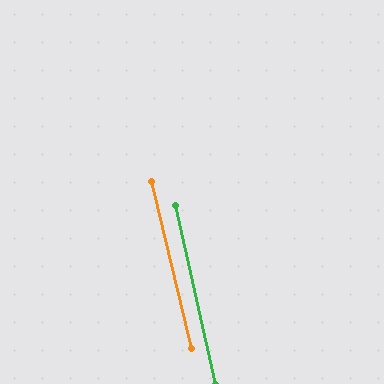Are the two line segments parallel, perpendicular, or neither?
Parallel — their directions differ by only 1.0°.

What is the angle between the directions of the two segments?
Approximately 1 degree.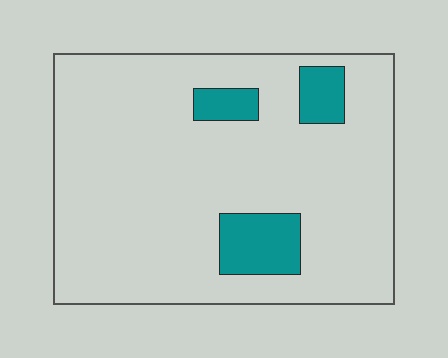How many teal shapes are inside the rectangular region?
3.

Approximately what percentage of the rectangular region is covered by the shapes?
Approximately 10%.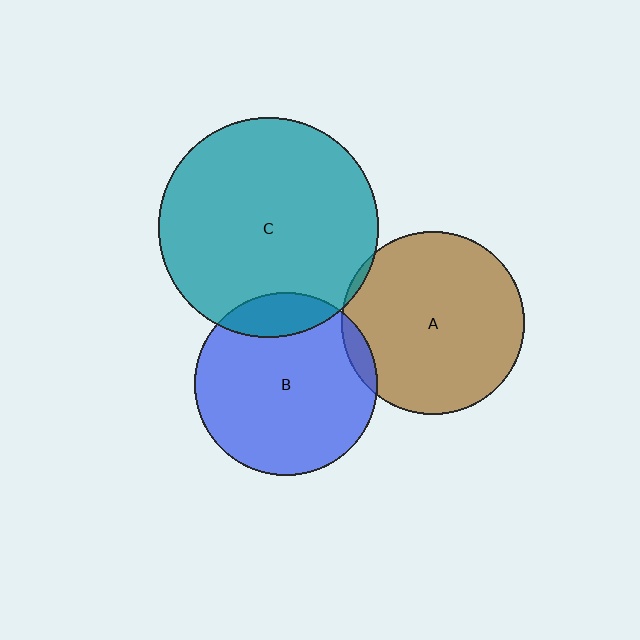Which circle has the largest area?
Circle C (teal).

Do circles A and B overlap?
Yes.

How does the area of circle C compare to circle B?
Approximately 1.4 times.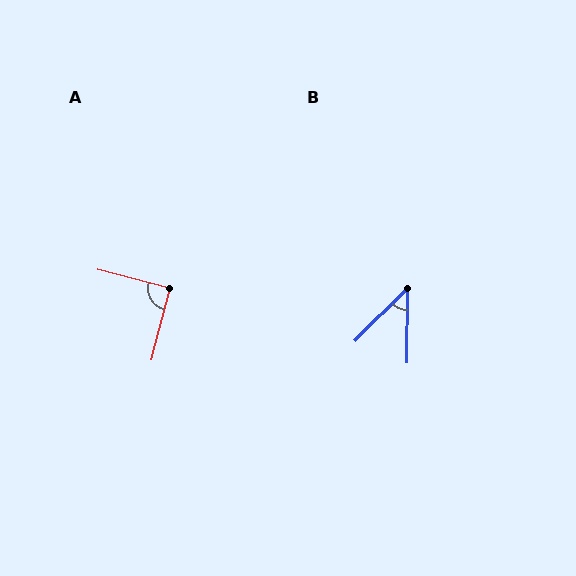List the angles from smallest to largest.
B (45°), A (90°).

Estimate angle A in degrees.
Approximately 90 degrees.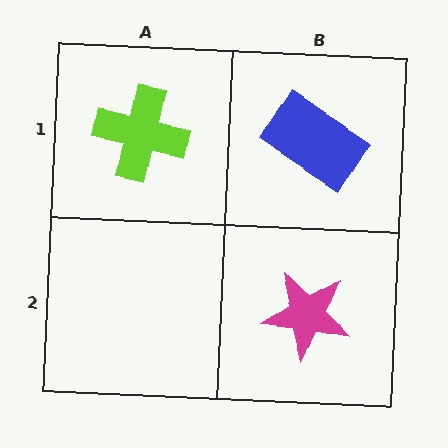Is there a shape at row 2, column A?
No, that cell is empty.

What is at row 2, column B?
A magenta star.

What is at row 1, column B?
A blue rectangle.